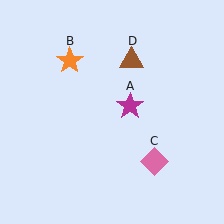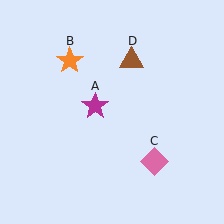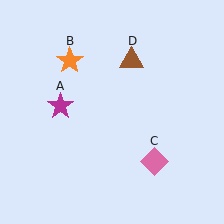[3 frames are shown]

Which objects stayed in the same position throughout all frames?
Orange star (object B) and pink diamond (object C) and brown triangle (object D) remained stationary.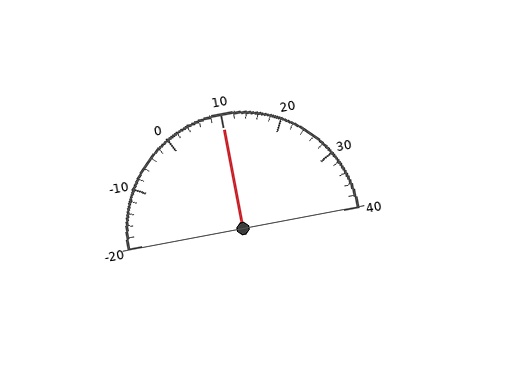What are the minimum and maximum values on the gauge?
The gauge ranges from -20 to 40.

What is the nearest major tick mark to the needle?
The nearest major tick mark is 10.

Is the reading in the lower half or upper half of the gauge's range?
The reading is in the upper half of the range (-20 to 40).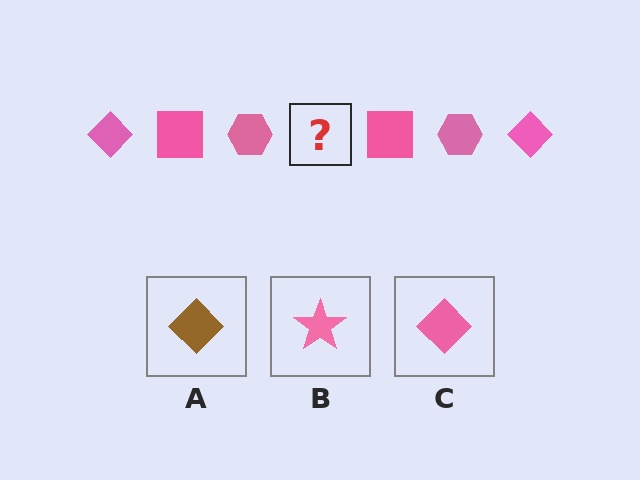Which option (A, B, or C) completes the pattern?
C.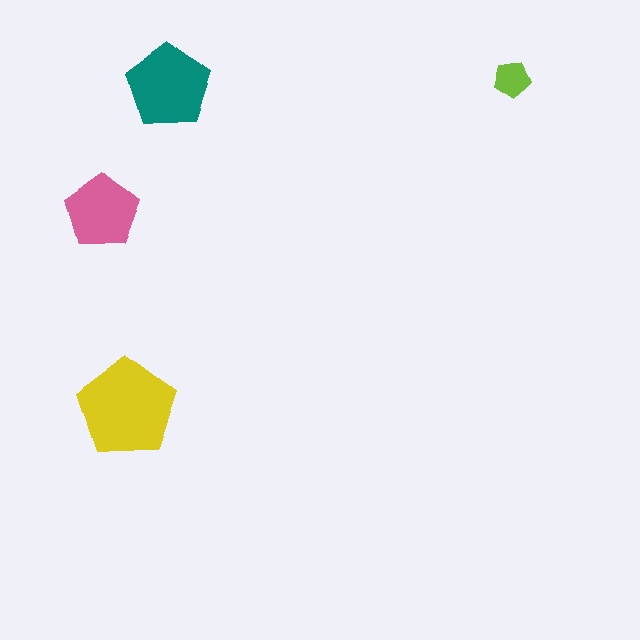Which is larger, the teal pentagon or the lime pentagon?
The teal one.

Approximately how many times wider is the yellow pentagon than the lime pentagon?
About 2.5 times wider.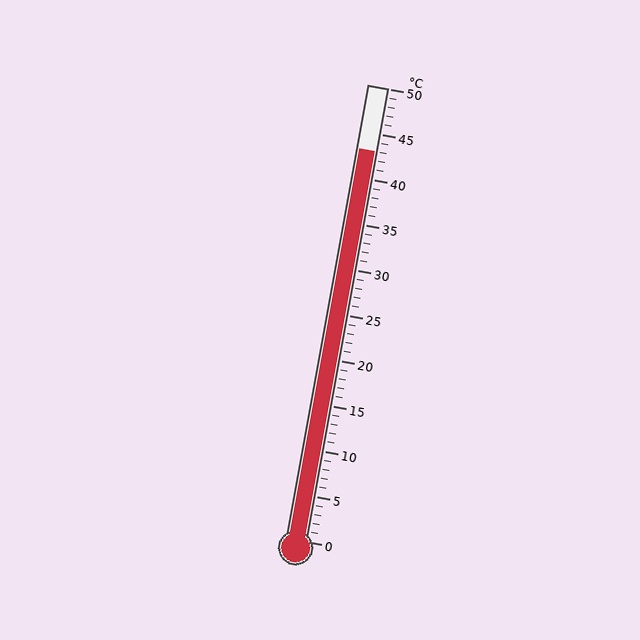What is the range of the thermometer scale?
The thermometer scale ranges from 0°C to 50°C.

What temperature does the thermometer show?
The thermometer shows approximately 43°C.